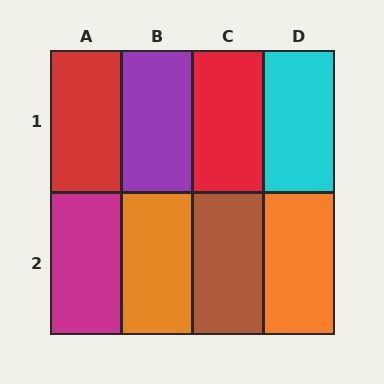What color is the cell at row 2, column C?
Brown.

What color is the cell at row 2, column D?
Orange.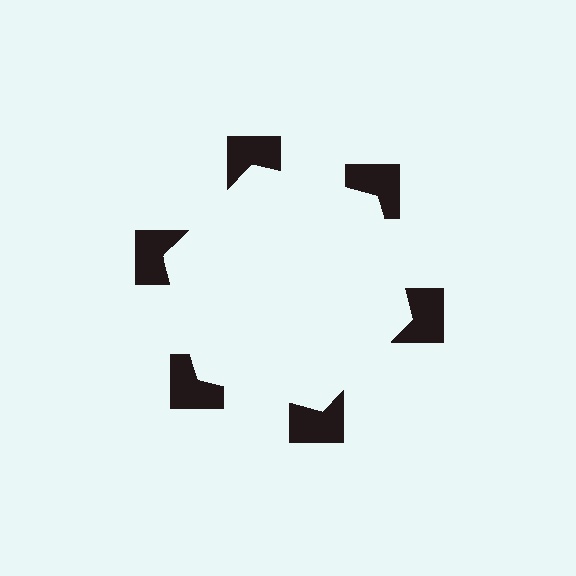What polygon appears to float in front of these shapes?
An illusory hexagon — its edges are inferred from the aligned wedge cuts in the notched squares, not physically drawn.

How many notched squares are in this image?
There are 6 — one at each vertex of the illusory hexagon.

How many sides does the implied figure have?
6 sides.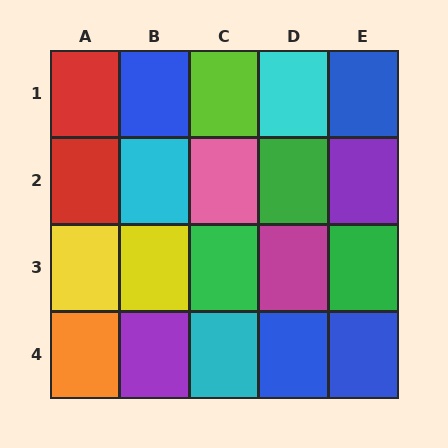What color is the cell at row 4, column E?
Blue.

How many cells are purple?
2 cells are purple.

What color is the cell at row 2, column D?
Green.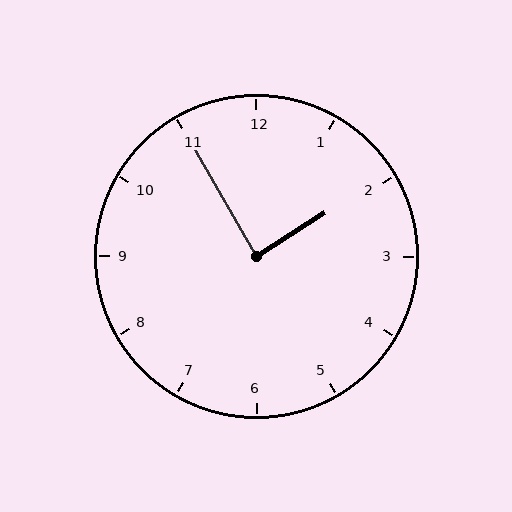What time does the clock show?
1:55.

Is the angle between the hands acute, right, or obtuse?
It is right.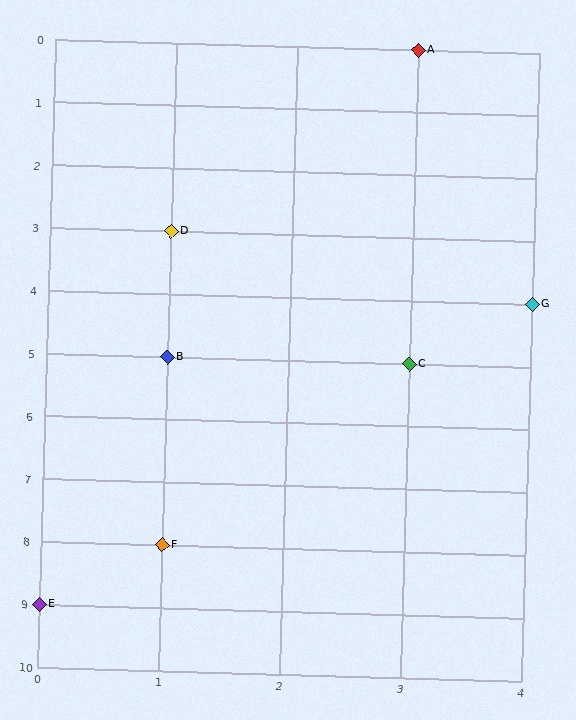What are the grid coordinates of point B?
Point B is at grid coordinates (1, 5).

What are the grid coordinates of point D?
Point D is at grid coordinates (1, 3).